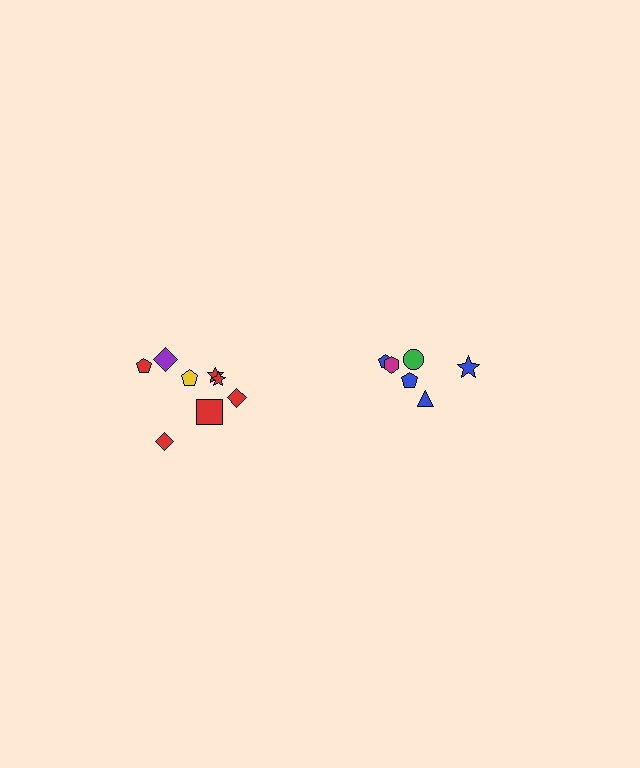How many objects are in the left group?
There are 8 objects.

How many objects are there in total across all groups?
There are 14 objects.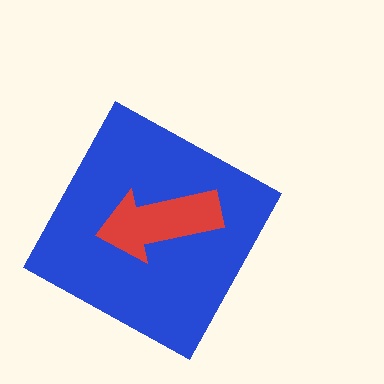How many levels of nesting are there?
2.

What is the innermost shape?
The red arrow.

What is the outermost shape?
The blue diamond.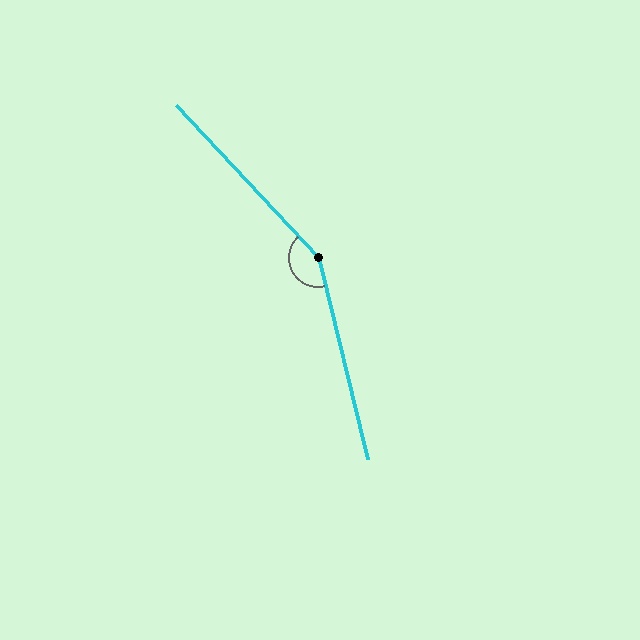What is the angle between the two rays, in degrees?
Approximately 151 degrees.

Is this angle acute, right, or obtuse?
It is obtuse.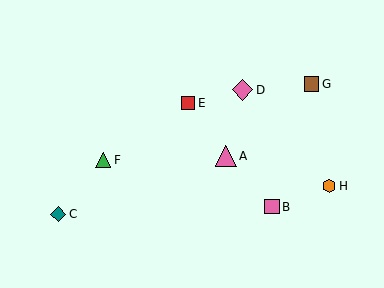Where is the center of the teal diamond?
The center of the teal diamond is at (58, 214).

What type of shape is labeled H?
Shape H is an orange hexagon.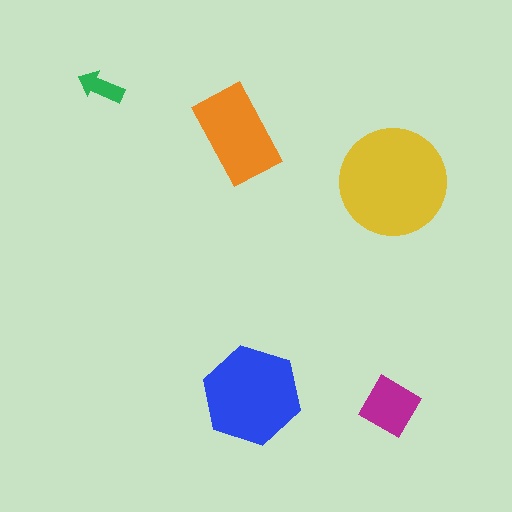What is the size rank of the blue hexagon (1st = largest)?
2nd.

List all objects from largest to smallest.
The yellow circle, the blue hexagon, the orange rectangle, the magenta diamond, the green arrow.